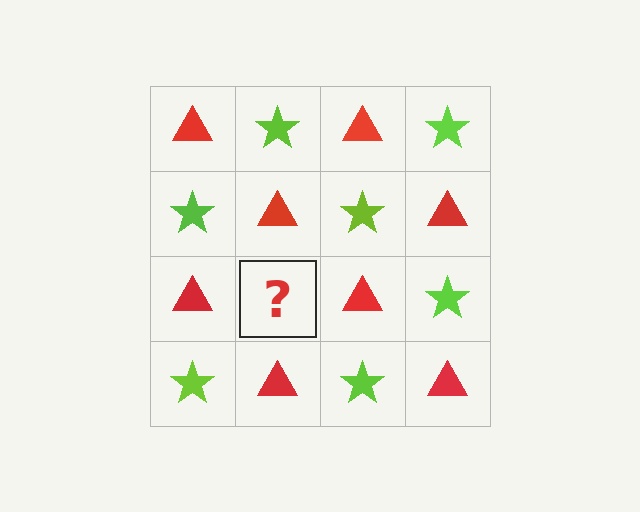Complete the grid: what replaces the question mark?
The question mark should be replaced with a lime star.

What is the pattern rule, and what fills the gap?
The rule is that it alternates red triangle and lime star in a checkerboard pattern. The gap should be filled with a lime star.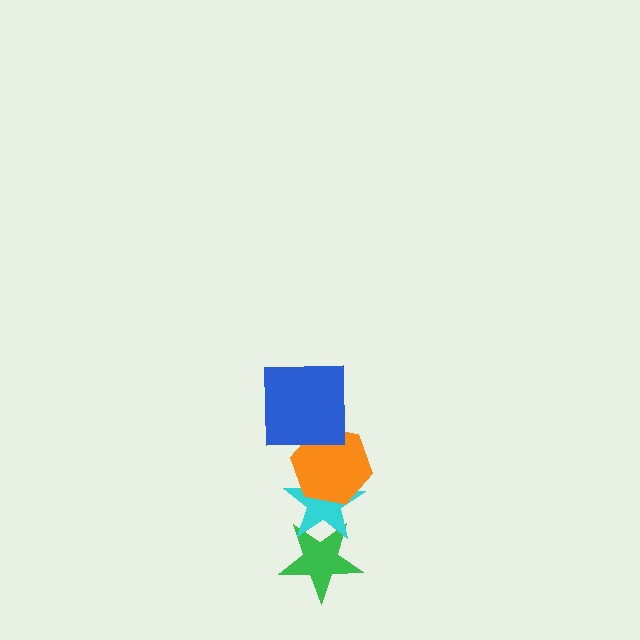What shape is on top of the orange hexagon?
The blue square is on top of the orange hexagon.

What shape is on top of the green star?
The cyan star is on top of the green star.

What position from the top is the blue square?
The blue square is 1st from the top.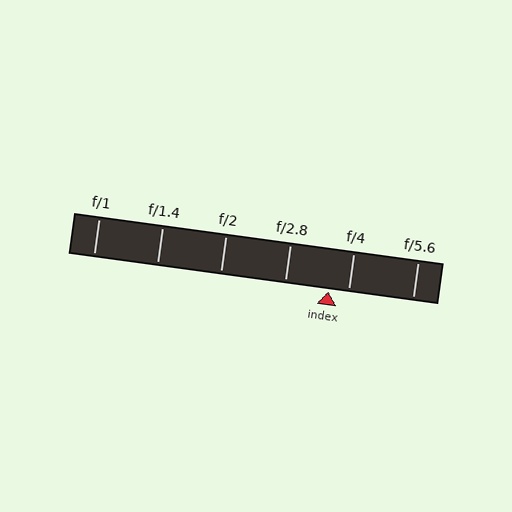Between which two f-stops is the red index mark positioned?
The index mark is between f/2.8 and f/4.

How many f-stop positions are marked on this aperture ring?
There are 6 f-stop positions marked.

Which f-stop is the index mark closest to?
The index mark is closest to f/4.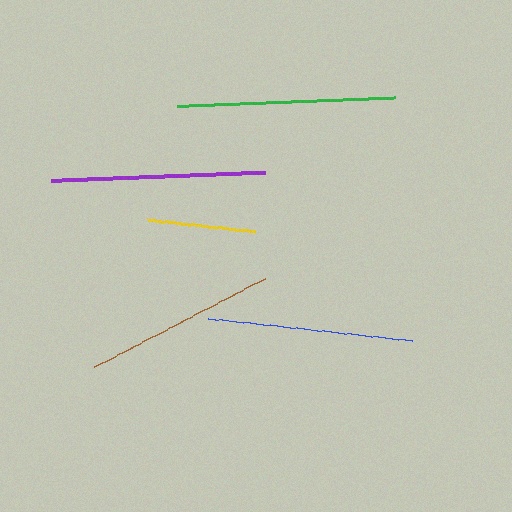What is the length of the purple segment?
The purple segment is approximately 214 pixels long.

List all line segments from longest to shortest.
From longest to shortest: green, purple, blue, brown, yellow.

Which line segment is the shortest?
The yellow line is the shortest at approximately 109 pixels.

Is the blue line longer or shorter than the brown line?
The blue line is longer than the brown line.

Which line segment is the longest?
The green line is the longest at approximately 218 pixels.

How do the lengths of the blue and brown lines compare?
The blue and brown lines are approximately the same length.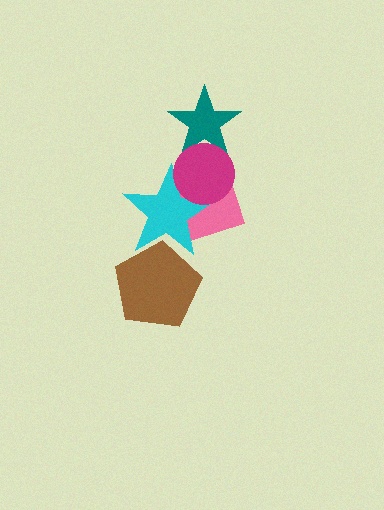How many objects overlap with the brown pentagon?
1 object overlaps with the brown pentagon.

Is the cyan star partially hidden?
Yes, it is partially covered by another shape.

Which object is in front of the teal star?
The magenta circle is in front of the teal star.